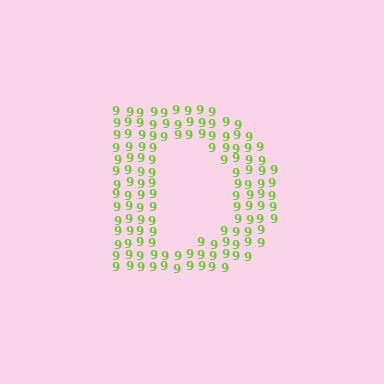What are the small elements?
The small elements are digit 9's.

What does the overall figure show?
The overall figure shows the letter D.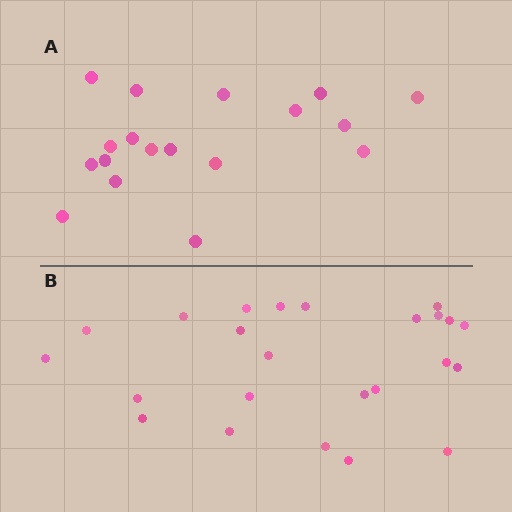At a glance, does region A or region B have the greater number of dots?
Region B (the bottom region) has more dots.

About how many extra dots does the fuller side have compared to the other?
Region B has about 6 more dots than region A.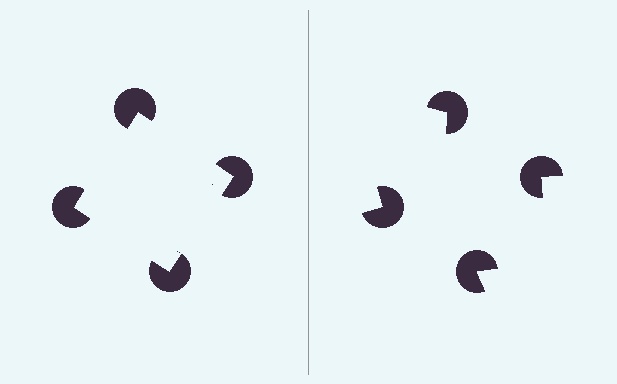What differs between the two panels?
The pac-man discs are positioned identically on both sides; only the wedge orientations differ. On the left they align to a square; on the right they are misaligned.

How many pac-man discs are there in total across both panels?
8 — 4 on each side.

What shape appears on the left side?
An illusory square.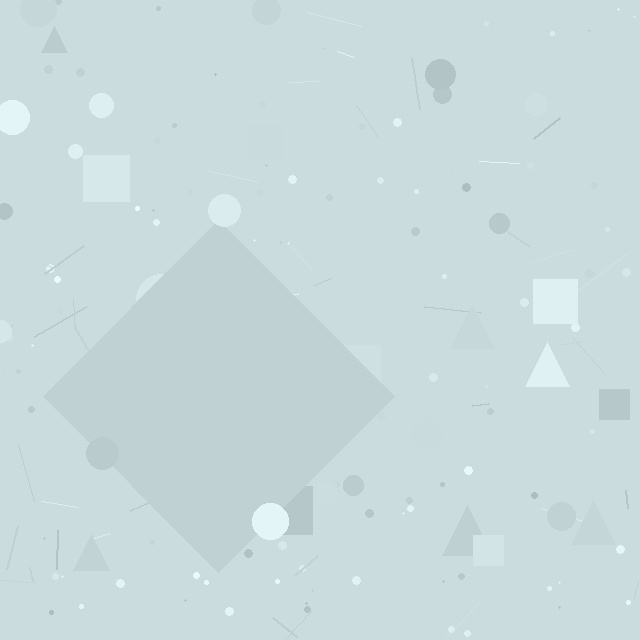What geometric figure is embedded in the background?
A diamond is embedded in the background.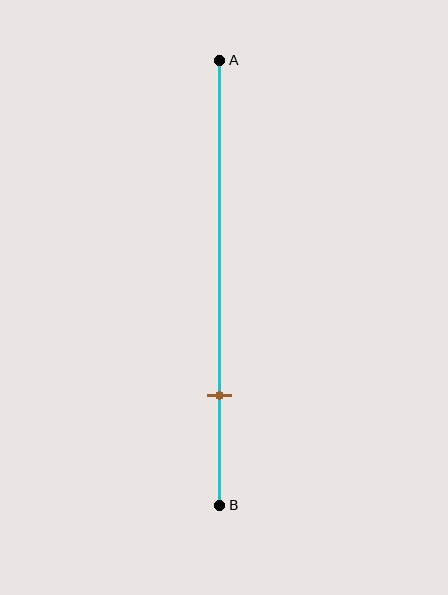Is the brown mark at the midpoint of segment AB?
No, the mark is at about 75% from A, not at the 50% midpoint.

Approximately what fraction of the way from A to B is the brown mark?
The brown mark is approximately 75% of the way from A to B.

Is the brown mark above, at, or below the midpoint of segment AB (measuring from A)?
The brown mark is below the midpoint of segment AB.